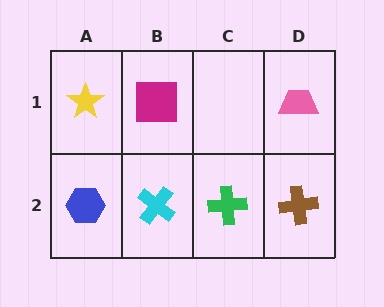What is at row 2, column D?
A brown cross.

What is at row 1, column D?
A pink trapezoid.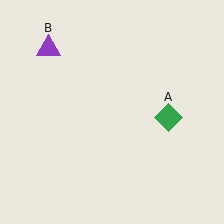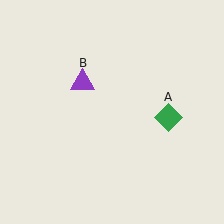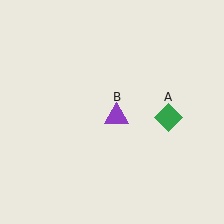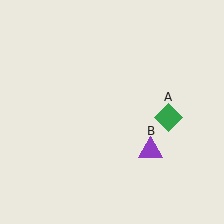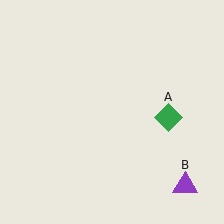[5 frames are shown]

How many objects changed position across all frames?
1 object changed position: purple triangle (object B).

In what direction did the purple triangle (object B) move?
The purple triangle (object B) moved down and to the right.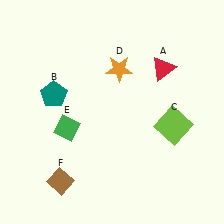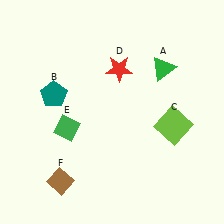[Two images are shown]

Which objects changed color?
A changed from red to green. D changed from orange to red.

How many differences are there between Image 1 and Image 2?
There are 2 differences between the two images.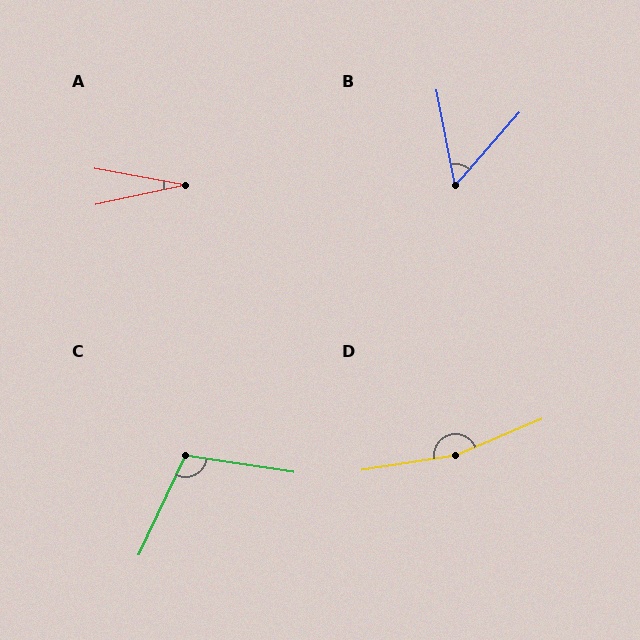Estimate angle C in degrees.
Approximately 107 degrees.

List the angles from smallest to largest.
A (23°), B (52°), C (107°), D (166°).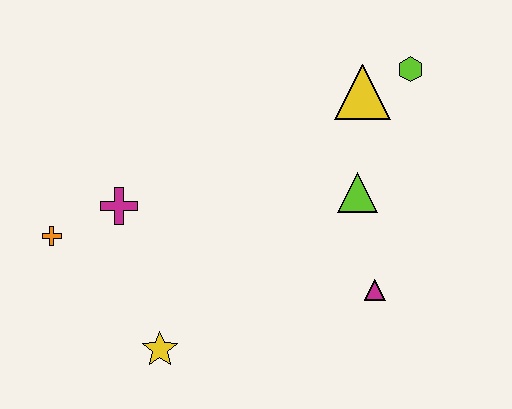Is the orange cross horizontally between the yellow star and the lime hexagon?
No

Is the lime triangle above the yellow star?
Yes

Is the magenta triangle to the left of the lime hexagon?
Yes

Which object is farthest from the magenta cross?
The lime hexagon is farthest from the magenta cross.